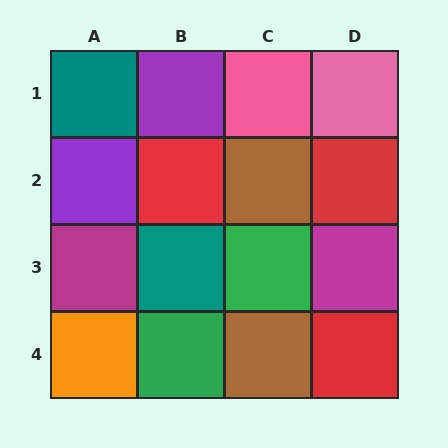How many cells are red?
3 cells are red.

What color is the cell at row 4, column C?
Brown.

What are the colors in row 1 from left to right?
Teal, purple, pink, pink.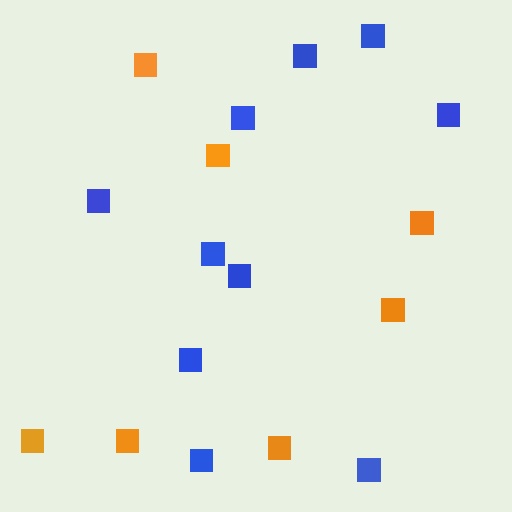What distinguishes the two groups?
There are 2 groups: one group of blue squares (10) and one group of orange squares (7).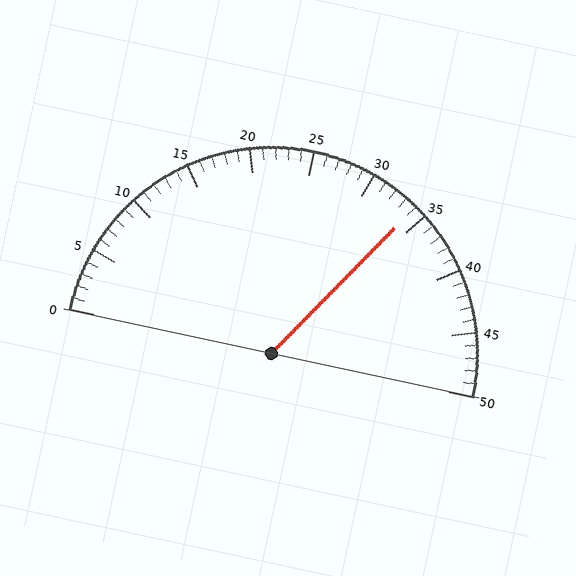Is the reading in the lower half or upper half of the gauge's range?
The reading is in the upper half of the range (0 to 50).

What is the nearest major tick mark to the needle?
The nearest major tick mark is 35.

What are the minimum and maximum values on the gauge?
The gauge ranges from 0 to 50.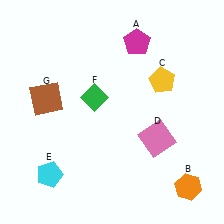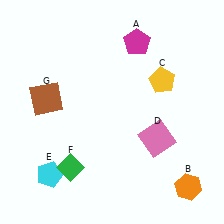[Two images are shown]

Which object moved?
The green diamond (F) moved down.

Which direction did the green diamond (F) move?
The green diamond (F) moved down.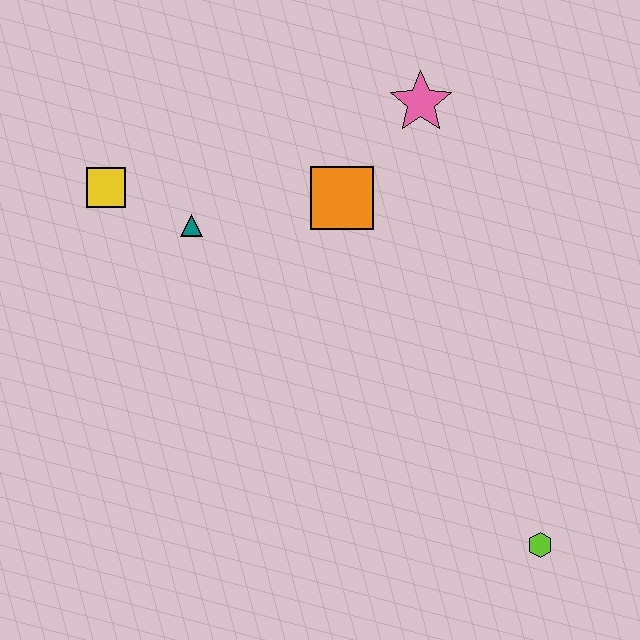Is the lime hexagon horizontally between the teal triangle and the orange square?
No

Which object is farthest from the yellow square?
The lime hexagon is farthest from the yellow square.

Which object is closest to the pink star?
The orange square is closest to the pink star.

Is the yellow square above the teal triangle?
Yes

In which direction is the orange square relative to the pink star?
The orange square is below the pink star.